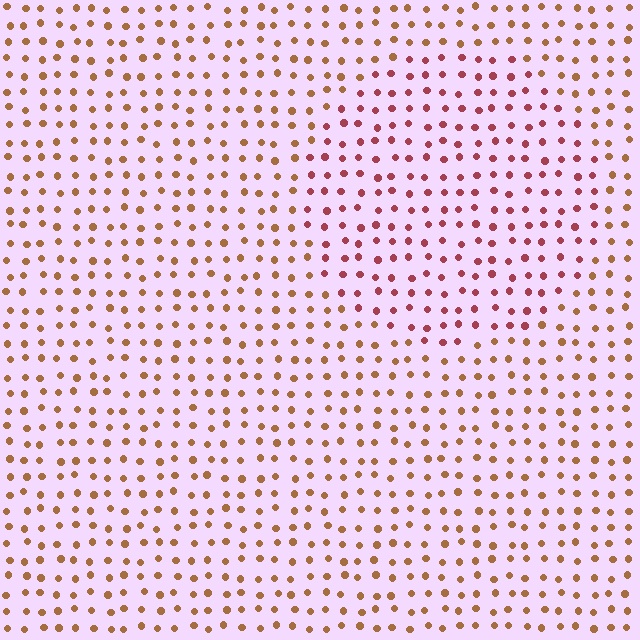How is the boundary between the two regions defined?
The boundary is defined purely by a slight shift in hue (about 38 degrees). Spacing, size, and orientation are identical on both sides.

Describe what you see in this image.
The image is filled with small brown elements in a uniform arrangement. A circle-shaped region is visible where the elements are tinted to a slightly different hue, forming a subtle color boundary.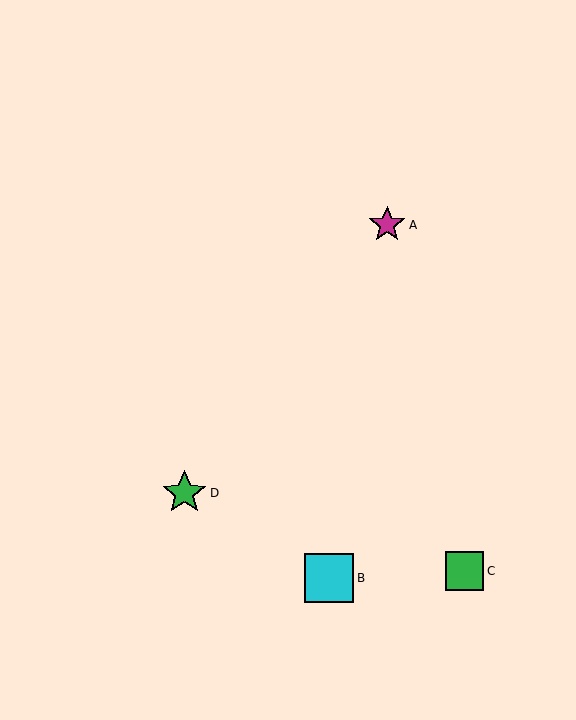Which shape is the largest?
The cyan square (labeled B) is the largest.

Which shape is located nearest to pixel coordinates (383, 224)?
The magenta star (labeled A) at (387, 225) is nearest to that location.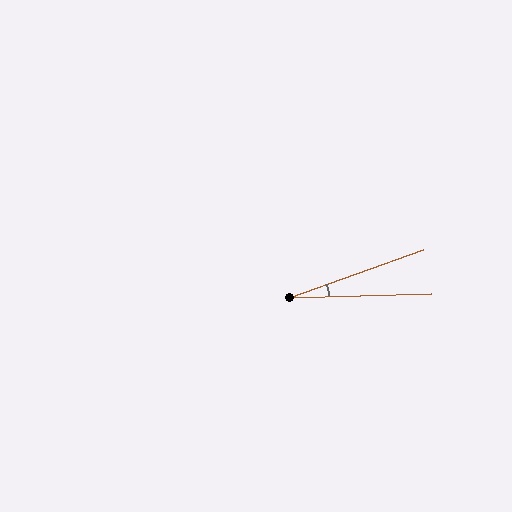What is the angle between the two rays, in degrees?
Approximately 18 degrees.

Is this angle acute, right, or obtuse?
It is acute.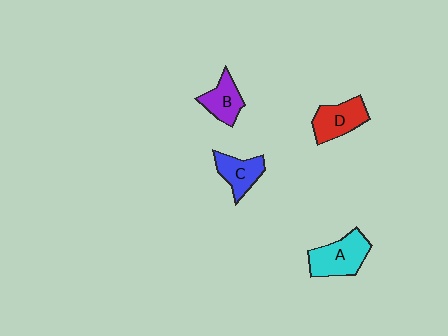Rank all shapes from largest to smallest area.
From largest to smallest: A (cyan), D (red), C (blue), B (purple).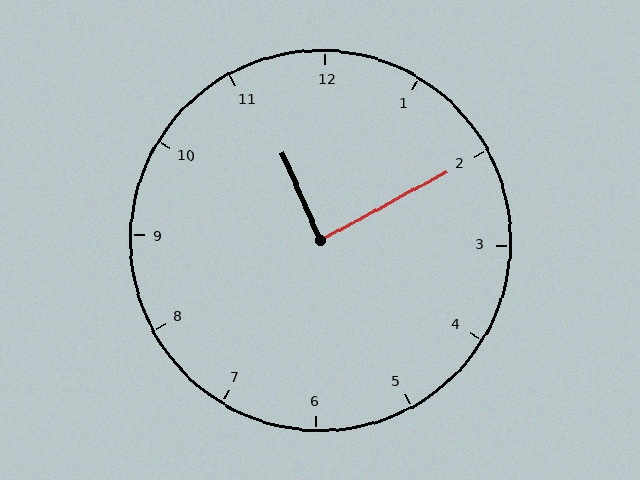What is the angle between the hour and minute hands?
Approximately 85 degrees.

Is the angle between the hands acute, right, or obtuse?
It is right.